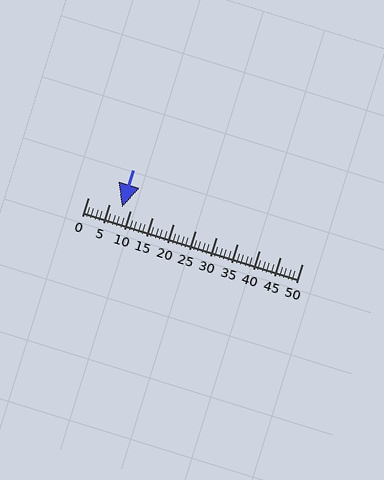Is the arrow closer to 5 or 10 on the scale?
The arrow is closer to 10.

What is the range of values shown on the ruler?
The ruler shows values from 0 to 50.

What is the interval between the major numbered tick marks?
The major tick marks are spaced 5 units apart.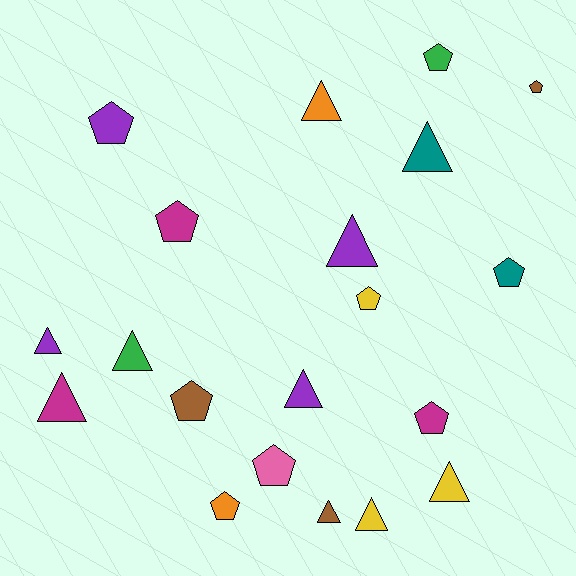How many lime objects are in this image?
There are no lime objects.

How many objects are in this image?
There are 20 objects.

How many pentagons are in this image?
There are 10 pentagons.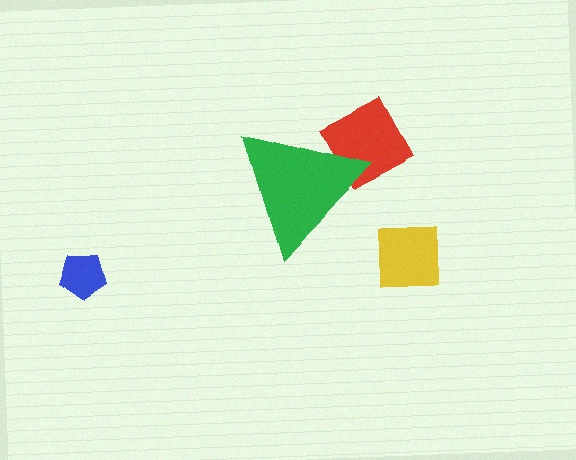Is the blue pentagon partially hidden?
No, the blue pentagon is fully visible.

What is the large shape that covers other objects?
A green triangle.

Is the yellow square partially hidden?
No, the yellow square is fully visible.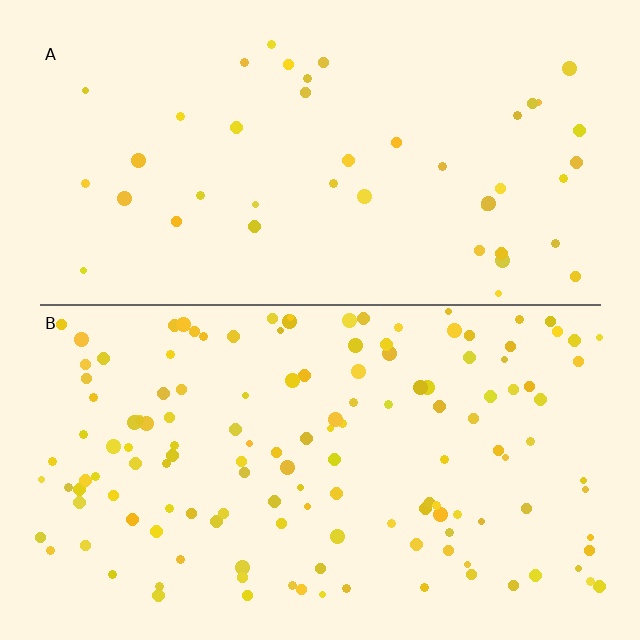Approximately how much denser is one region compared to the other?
Approximately 3.1× — region B over region A.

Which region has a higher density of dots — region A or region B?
B (the bottom).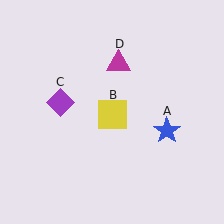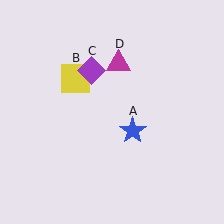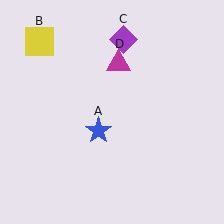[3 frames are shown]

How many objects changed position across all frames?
3 objects changed position: blue star (object A), yellow square (object B), purple diamond (object C).